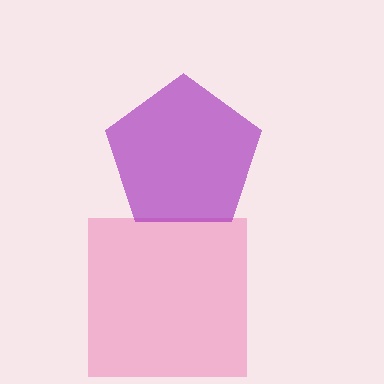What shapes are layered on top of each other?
The layered shapes are: a pink square, a purple pentagon.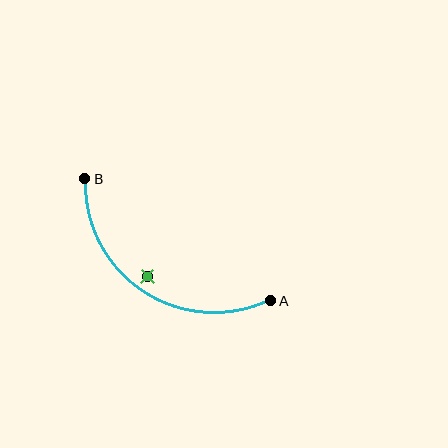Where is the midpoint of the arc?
The arc midpoint is the point on the curve farthest from the straight line joining A and B. It sits below that line.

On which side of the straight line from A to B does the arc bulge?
The arc bulges below the straight line connecting A and B.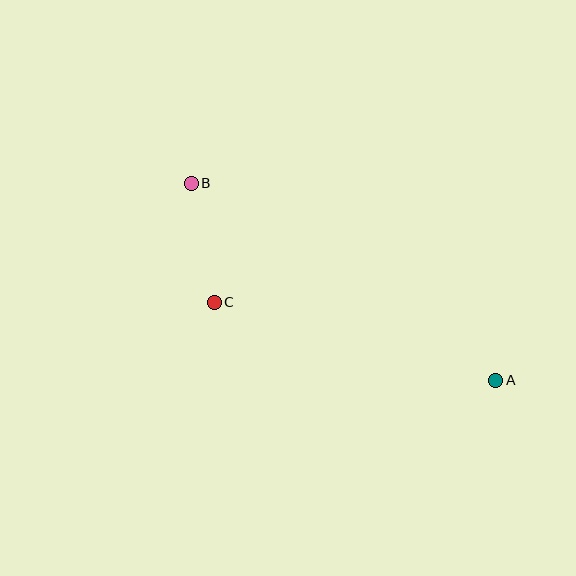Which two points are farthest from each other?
Points A and B are farthest from each other.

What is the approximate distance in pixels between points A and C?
The distance between A and C is approximately 292 pixels.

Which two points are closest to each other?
Points B and C are closest to each other.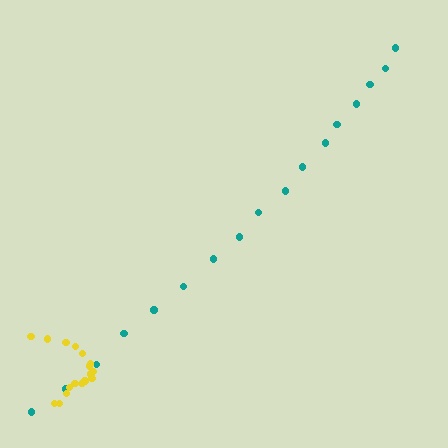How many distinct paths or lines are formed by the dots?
There are 2 distinct paths.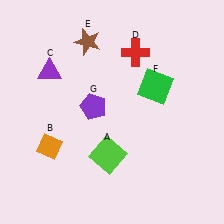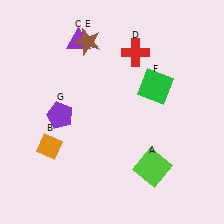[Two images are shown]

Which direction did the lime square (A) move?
The lime square (A) moved right.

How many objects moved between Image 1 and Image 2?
3 objects moved between the two images.